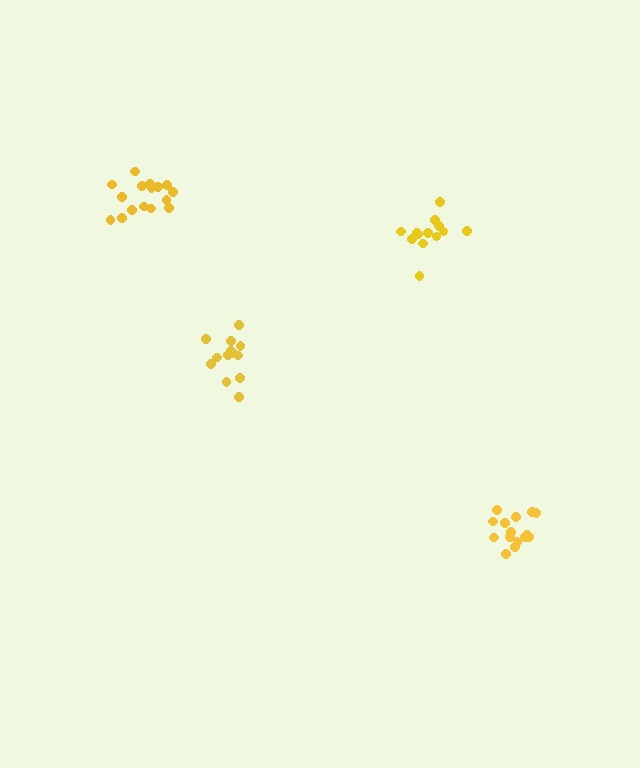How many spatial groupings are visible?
There are 4 spatial groupings.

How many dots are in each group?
Group 1: 13 dots, Group 2: 15 dots, Group 3: 13 dots, Group 4: 17 dots (58 total).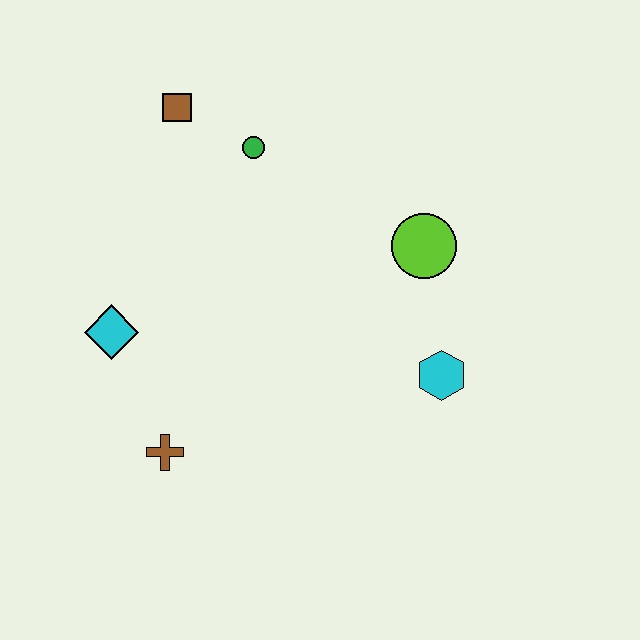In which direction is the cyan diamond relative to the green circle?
The cyan diamond is below the green circle.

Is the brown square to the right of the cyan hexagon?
No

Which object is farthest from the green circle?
The brown cross is farthest from the green circle.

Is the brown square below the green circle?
No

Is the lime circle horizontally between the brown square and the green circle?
No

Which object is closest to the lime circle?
The cyan hexagon is closest to the lime circle.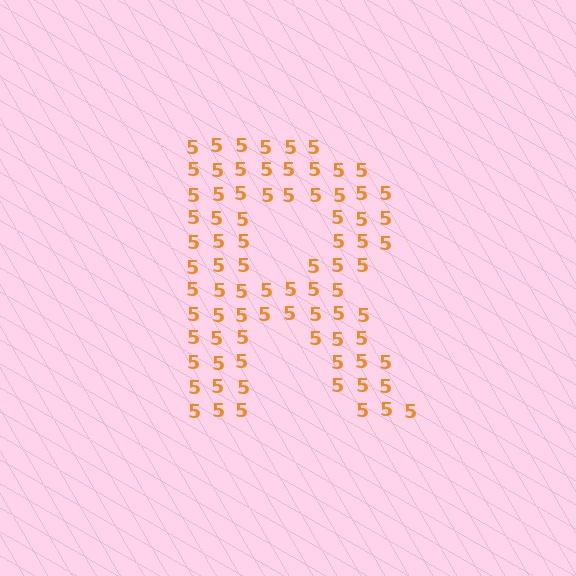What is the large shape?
The large shape is the letter R.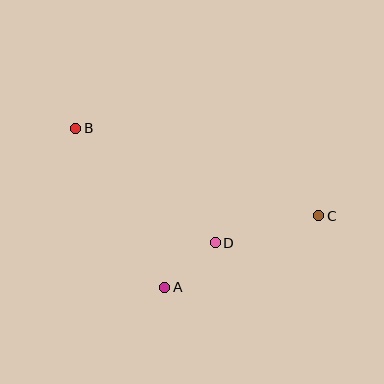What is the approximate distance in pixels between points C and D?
The distance between C and D is approximately 107 pixels.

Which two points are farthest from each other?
Points B and C are farthest from each other.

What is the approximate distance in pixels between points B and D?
The distance between B and D is approximately 181 pixels.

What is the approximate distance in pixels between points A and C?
The distance between A and C is approximately 170 pixels.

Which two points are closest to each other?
Points A and D are closest to each other.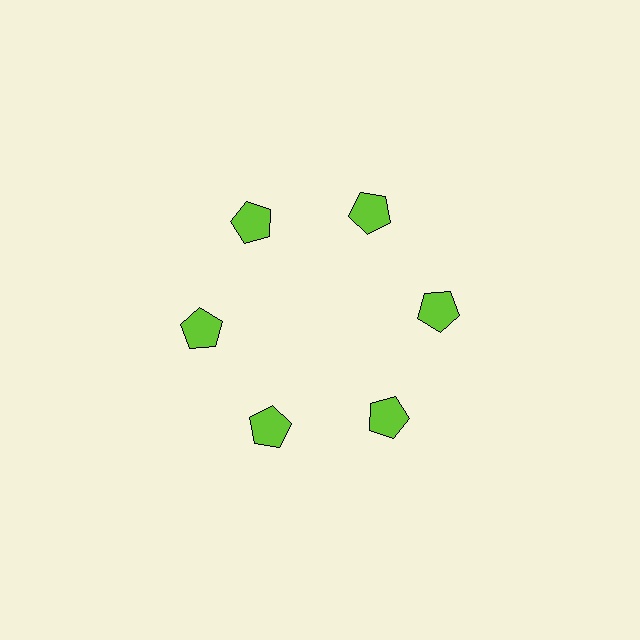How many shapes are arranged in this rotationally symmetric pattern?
There are 6 shapes, arranged in 6 groups of 1.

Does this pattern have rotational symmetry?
Yes, this pattern has 6-fold rotational symmetry. It looks the same after rotating 60 degrees around the center.